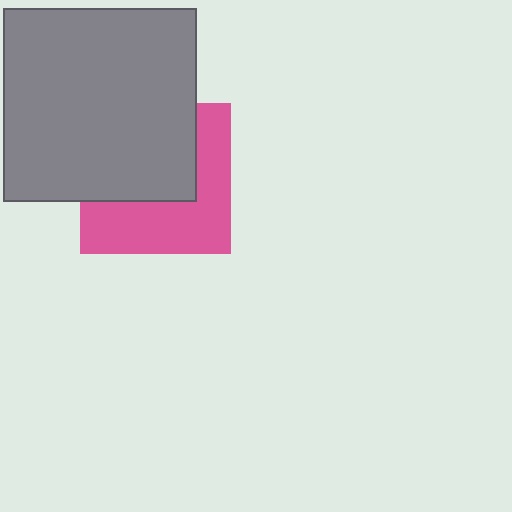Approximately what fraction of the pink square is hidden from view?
Roughly 51% of the pink square is hidden behind the gray square.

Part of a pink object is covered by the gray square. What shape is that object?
It is a square.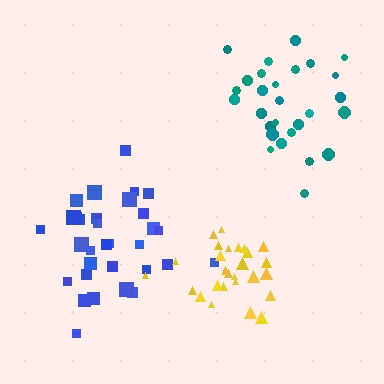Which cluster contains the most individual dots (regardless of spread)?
Blue (33).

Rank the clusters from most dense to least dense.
yellow, teal, blue.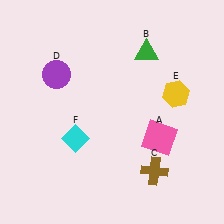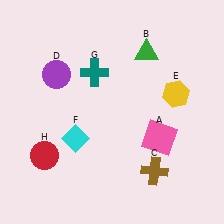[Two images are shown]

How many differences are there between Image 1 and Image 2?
There are 2 differences between the two images.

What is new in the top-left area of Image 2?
A teal cross (G) was added in the top-left area of Image 2.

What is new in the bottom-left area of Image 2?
A red circle (H) was added in the bottom-left area of Image 2.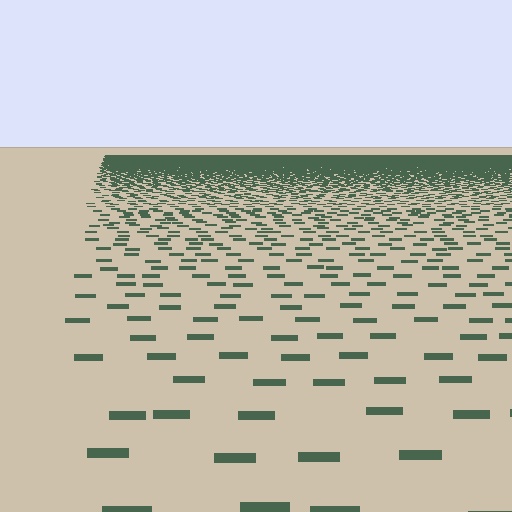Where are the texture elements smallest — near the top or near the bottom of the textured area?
Near the top.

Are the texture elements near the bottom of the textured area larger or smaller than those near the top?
Larger. Near the bottom, elements are closer to the viewer and appear at a bigger on-screen size.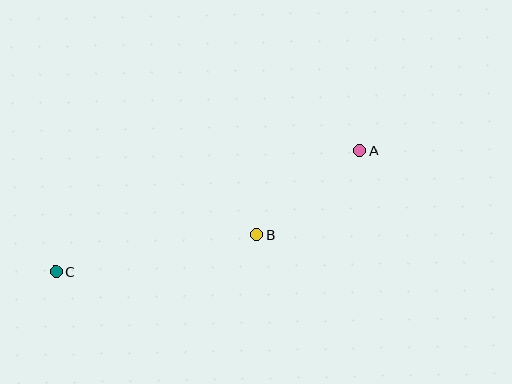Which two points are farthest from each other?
Points A and C are farthest from each other.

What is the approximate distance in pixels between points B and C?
The distance between B and C is approximately 204 pixels.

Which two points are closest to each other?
Points A and B are closest to each other.